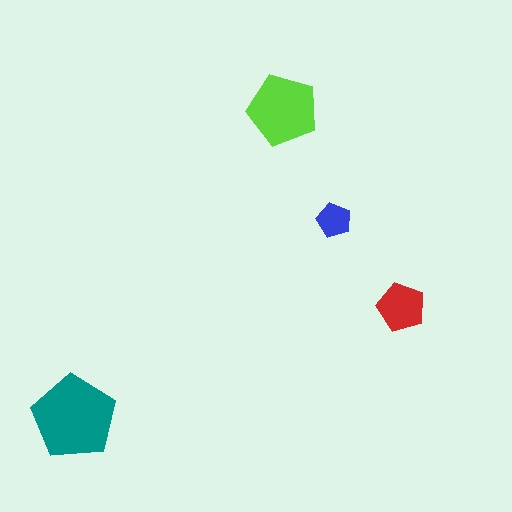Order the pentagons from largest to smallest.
the teal one, the lime one, the red one, the blue one.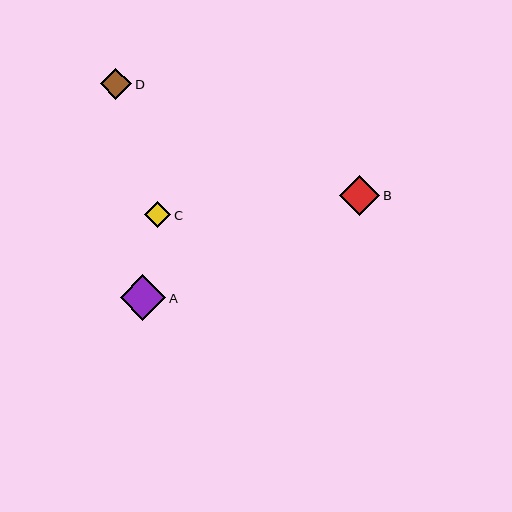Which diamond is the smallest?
Diamond C is the smallest with a size of approximately 26 pixels.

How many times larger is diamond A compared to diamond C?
Diamond A is approximately 1.8 times the size of diamond C.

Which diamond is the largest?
Diamond A is the largest with a size of approximately 46 pixels.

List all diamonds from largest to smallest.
From largest to smallest: A, B, D, C.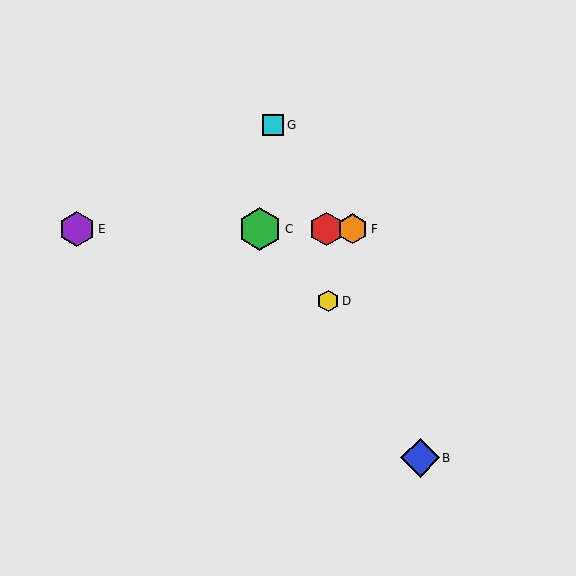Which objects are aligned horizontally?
Objects A, C, E, F are aligned horizontally.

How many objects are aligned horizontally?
4 objects (A, C, E, F) are aligned horizontally.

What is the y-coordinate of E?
Object E is at y≈229.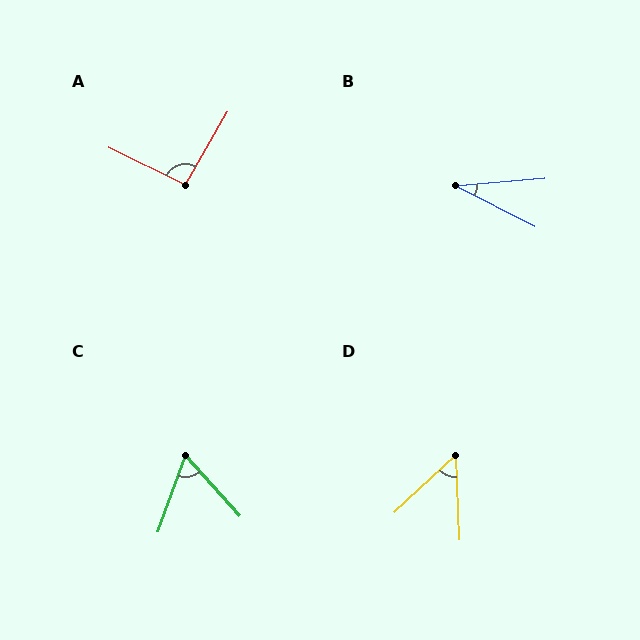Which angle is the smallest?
B, at approximately 32 degrees.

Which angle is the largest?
A, at approximately 94 degrees.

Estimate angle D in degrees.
Approximately 49 degrees.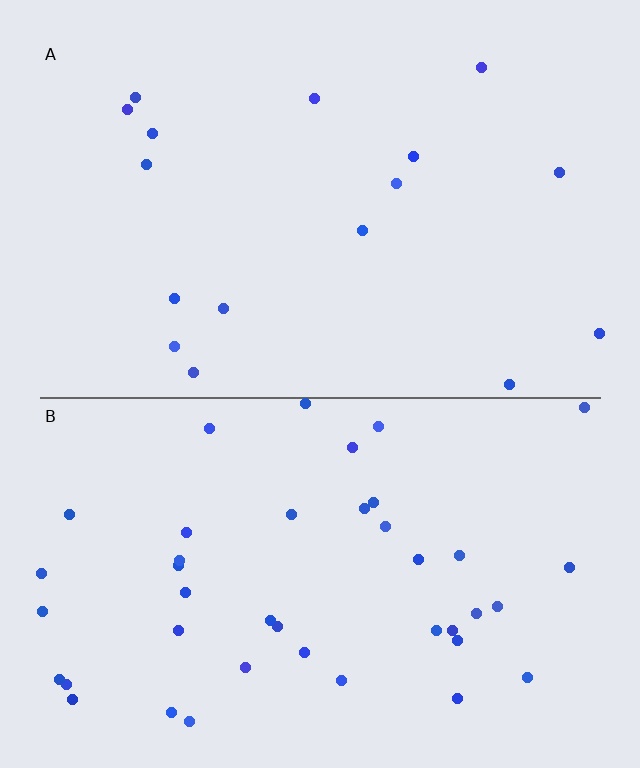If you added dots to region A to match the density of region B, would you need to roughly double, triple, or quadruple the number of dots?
Approximately triple.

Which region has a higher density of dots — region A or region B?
B (the bottom).